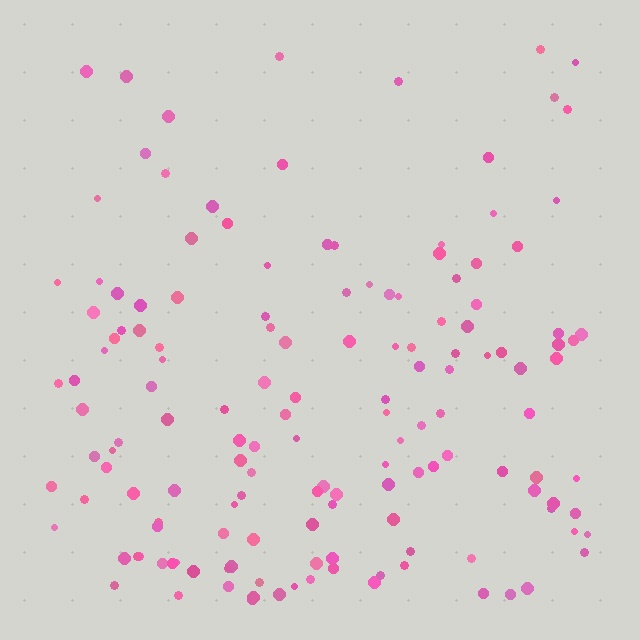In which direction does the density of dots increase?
From top to bottom, with the bottom side densest.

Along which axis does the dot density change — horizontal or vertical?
Vertical.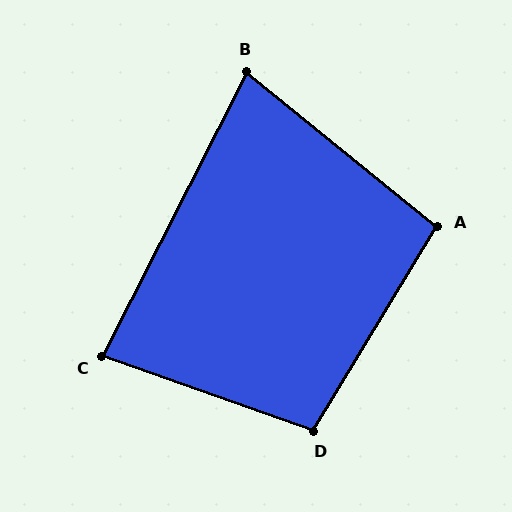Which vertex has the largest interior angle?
D, at approximately 102 degrees.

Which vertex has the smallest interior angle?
B, at approximately 78 degrees.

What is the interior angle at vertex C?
Approximately 82 degrees (acute).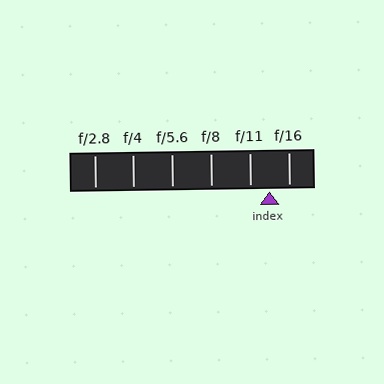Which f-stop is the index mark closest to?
The index mark is closest to f/16.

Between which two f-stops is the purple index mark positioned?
The index mark is between f/11 and f/16.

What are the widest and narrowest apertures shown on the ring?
The widest aperture shown is f/2.8 and the narrowest is f/16.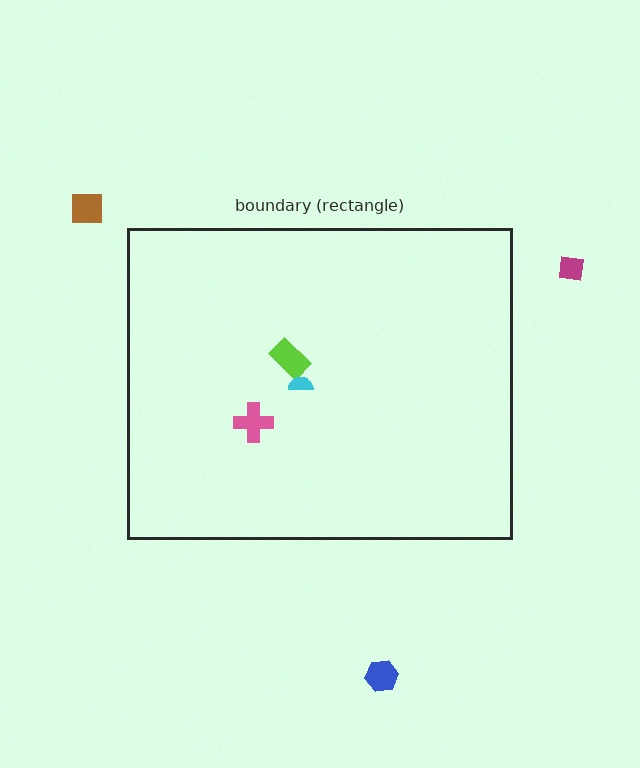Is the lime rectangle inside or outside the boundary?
Inside.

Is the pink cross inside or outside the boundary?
Inside.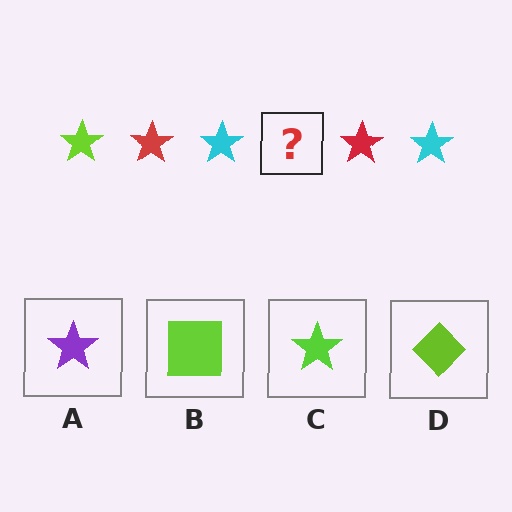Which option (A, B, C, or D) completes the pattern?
C.